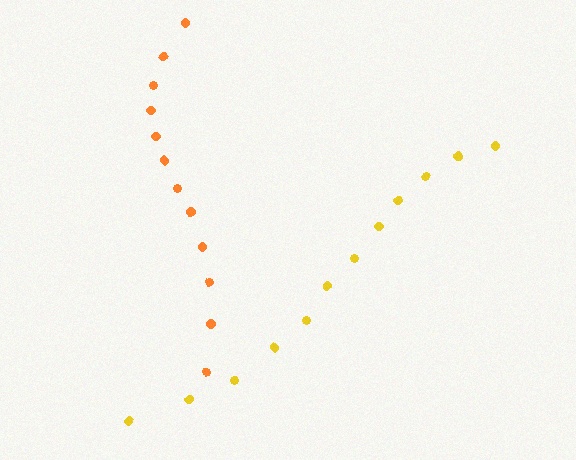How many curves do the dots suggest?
There are 2 distinct paths.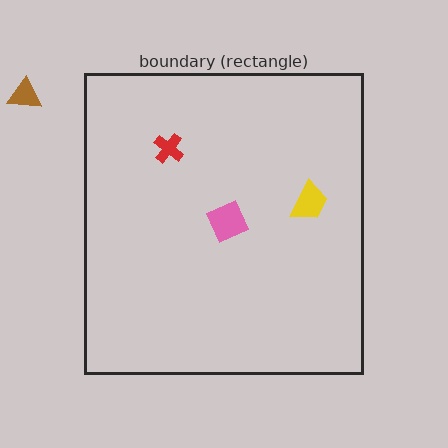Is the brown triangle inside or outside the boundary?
Outside.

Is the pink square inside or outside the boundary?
Inside.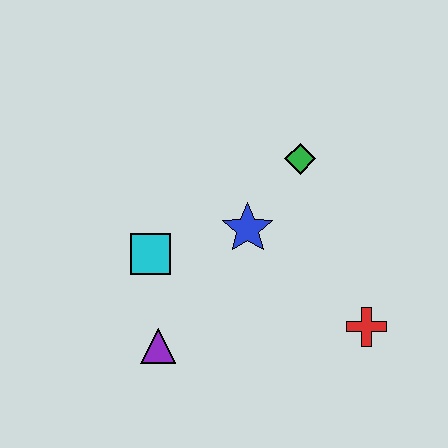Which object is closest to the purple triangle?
The cyan square is closest to the purple triangle.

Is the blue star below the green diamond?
Yes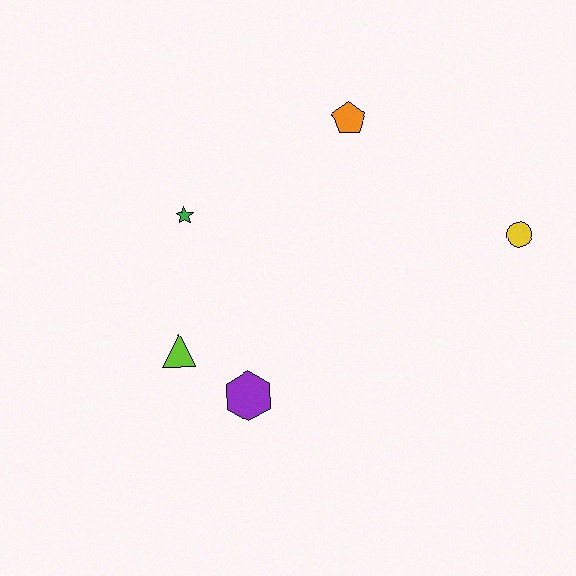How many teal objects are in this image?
There are no teal objects.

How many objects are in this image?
There are 5 objects.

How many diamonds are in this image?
There are no diamonds.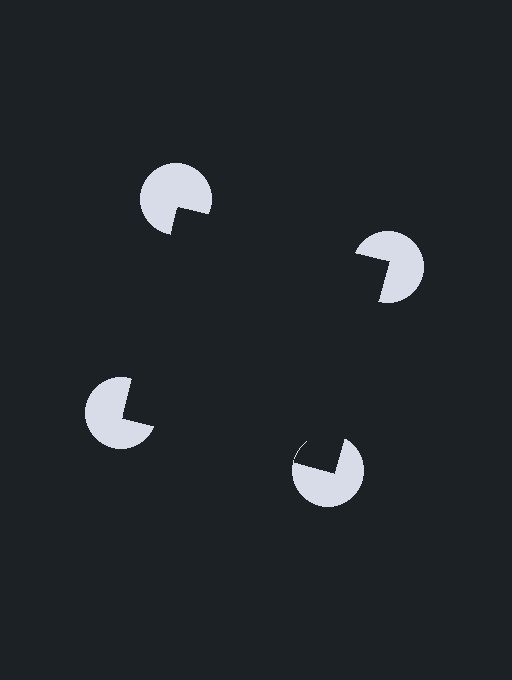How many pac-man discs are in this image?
There are 4 — one at each vertex of the illusory square.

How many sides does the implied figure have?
4 sides.